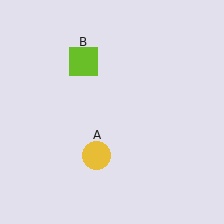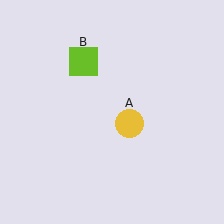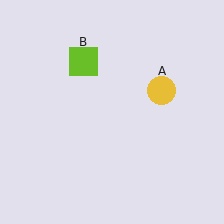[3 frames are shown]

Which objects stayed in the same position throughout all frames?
Lime square (object B) remained stationary.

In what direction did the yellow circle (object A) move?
The yellow circle (object A) moved up and to the right.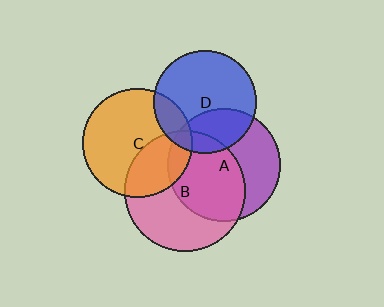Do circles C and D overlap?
Yes.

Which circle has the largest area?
Circle B (pink).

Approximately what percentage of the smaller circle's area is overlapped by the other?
Approximately 15%.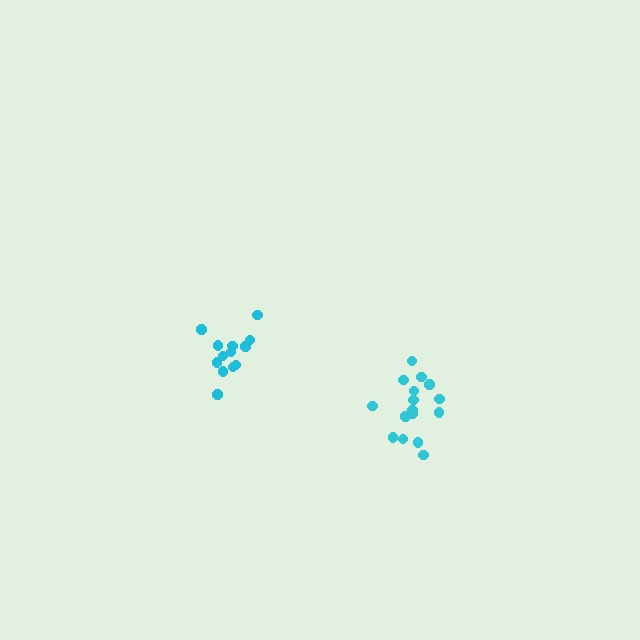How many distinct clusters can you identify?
There are 2 distinct clusters.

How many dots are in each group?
Group 1: 13 dots, Group 2: 16 dots (29 total).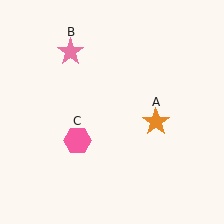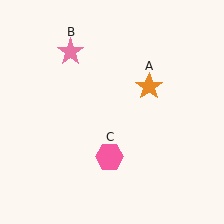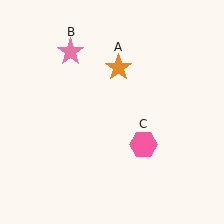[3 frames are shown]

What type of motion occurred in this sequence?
The orange star (object A), pink hexagon (object C) rotated counterclockwise around the center of the scene.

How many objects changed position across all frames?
2 objects changed position: orange star (object A), pink hexagon (object C).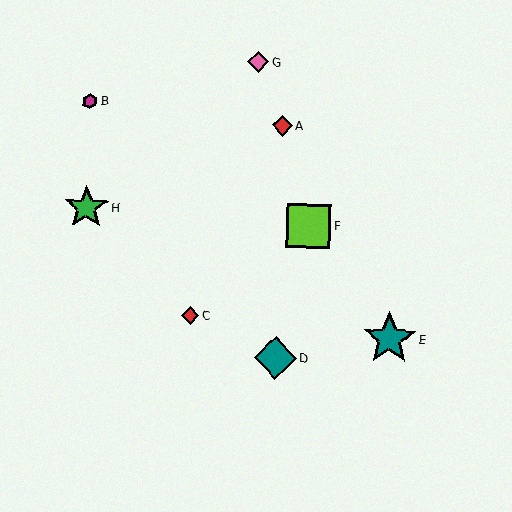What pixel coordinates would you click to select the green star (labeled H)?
Click at (86, 207) to select the green star H.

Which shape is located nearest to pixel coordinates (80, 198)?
The green star (labeled H) at (86, 207) is nearest to that location.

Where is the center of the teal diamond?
The center of the teal diamond is at (275, 358).